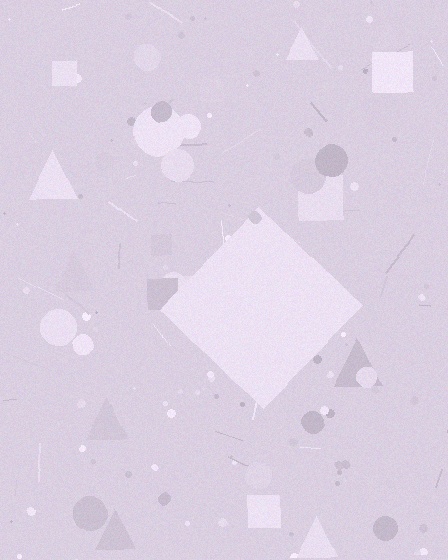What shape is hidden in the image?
A diamond is hidden in the image.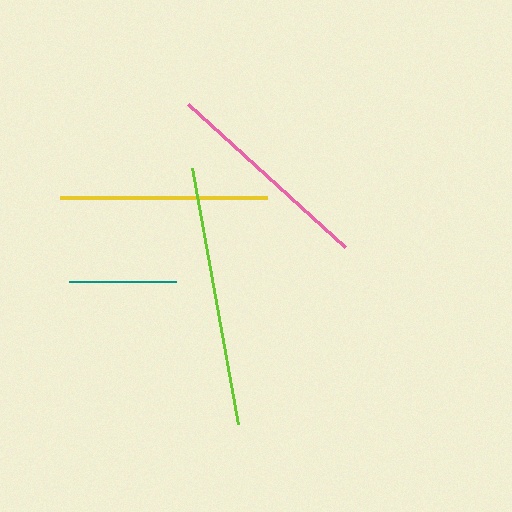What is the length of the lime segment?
The lime segment is approximately 260 pixels long.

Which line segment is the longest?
The lime line is the longest at approximately 260 pixels.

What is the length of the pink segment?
The pink segment is approximately 213 pixels long.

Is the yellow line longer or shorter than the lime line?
The lime line is longer than the yellow line.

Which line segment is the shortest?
The teal line is the shortest at approximately 107 pixels.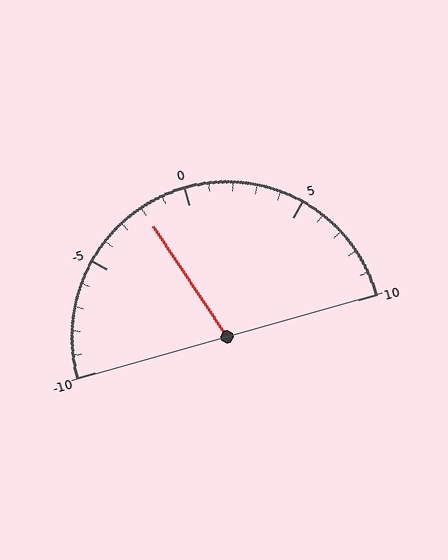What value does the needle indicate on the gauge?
The needle indicates approximately -2.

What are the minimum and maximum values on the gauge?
The gauge ranges from -10 to 10.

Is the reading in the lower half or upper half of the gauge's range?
The reading is in the lower half of the range (-10 to 10).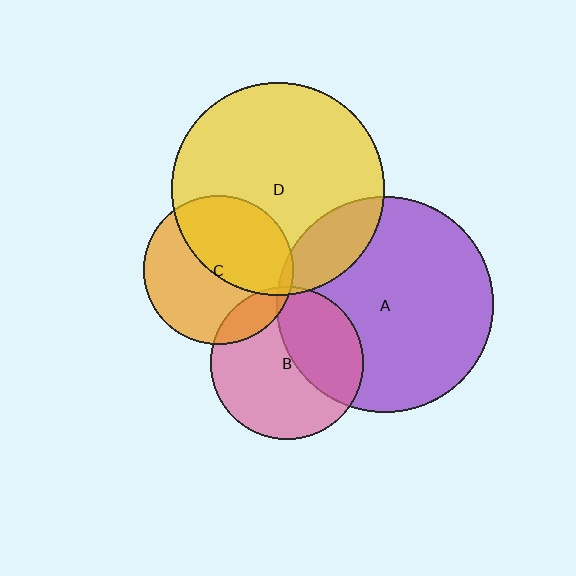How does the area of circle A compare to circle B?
Approximately 2.0 times.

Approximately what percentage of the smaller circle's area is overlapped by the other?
Approximately 5%.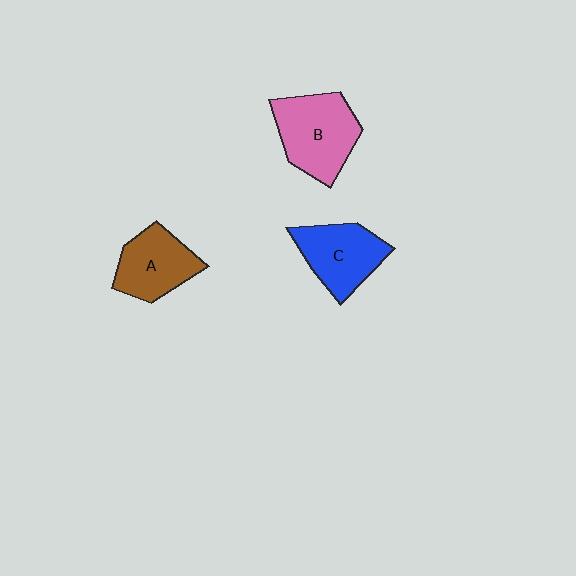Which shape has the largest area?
Shape B (pink).